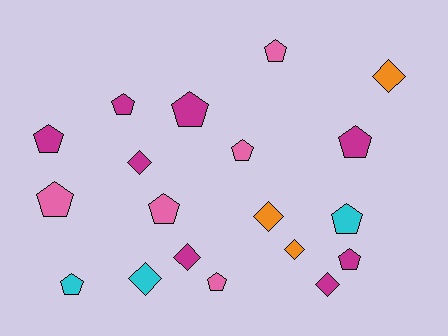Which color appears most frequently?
Magenta, with 8 objects.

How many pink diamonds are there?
There are no pink diamonds.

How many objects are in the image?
There are 19 objects.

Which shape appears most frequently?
Pentagon, with 12 objects.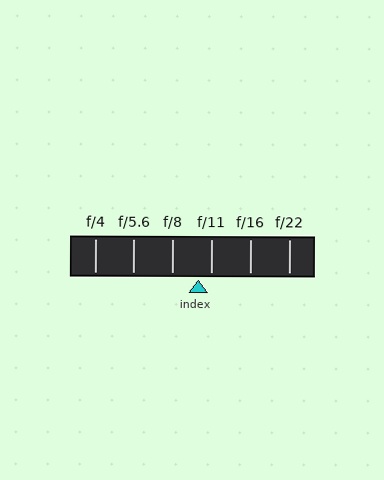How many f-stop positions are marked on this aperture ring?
There are 6 f-stop positions marked.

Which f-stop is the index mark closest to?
The index mark is closest to f/11.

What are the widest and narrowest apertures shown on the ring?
The widest aperture shown is f/4 and the narrowest is f/22.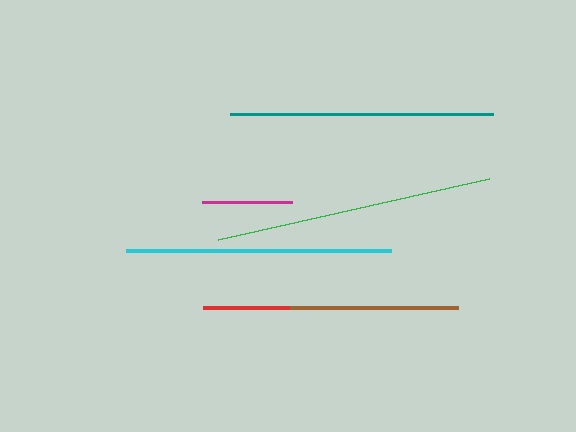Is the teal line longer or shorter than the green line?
The green line is longer than the teal line.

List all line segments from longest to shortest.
From longest to shortest: green, cyan, teal, red, brown, magenta.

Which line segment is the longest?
The green line is the longest at approximately 278 pixels.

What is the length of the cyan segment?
The cyan segment is approximately 265 pixels long.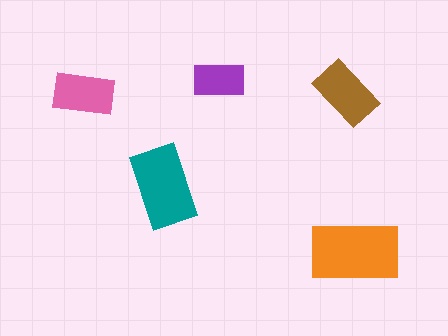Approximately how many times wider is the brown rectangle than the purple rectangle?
About 1.5 times wider.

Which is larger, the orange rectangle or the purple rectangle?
The orange one.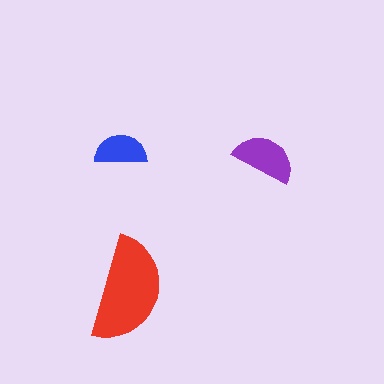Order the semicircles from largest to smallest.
the red one, the purple one, the blue one.